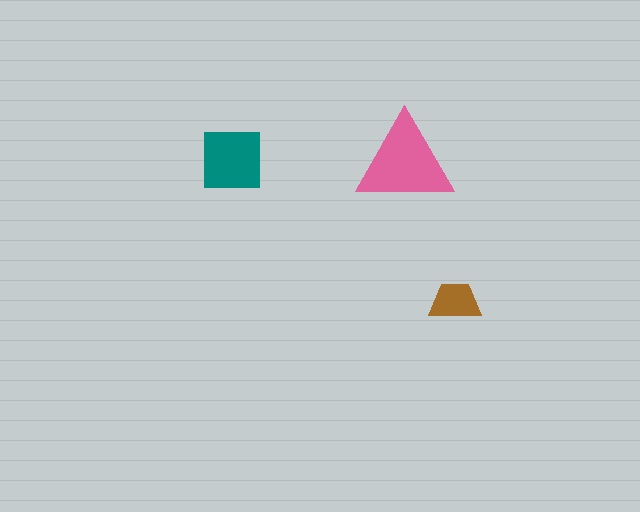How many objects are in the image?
There are 3 objects in the image.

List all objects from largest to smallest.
The pink triangle, the teal square, the brown trapezoid.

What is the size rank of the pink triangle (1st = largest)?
1st.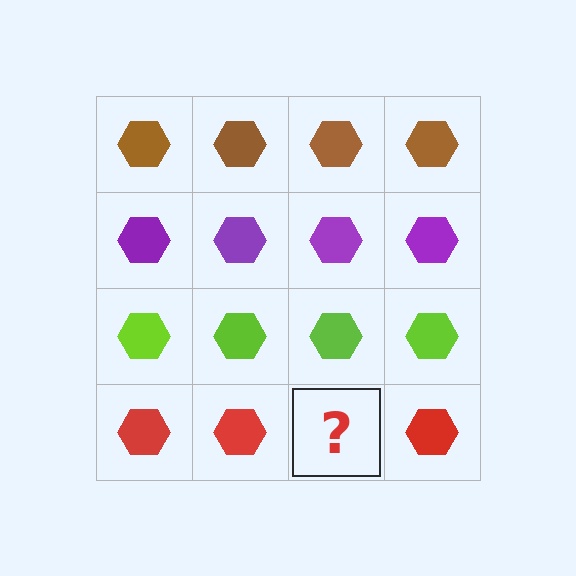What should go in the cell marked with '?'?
The missing cell should contain a red hexagon.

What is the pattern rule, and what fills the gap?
The rule is that each row has a consistent color. The gap should be filled with a red hexagon.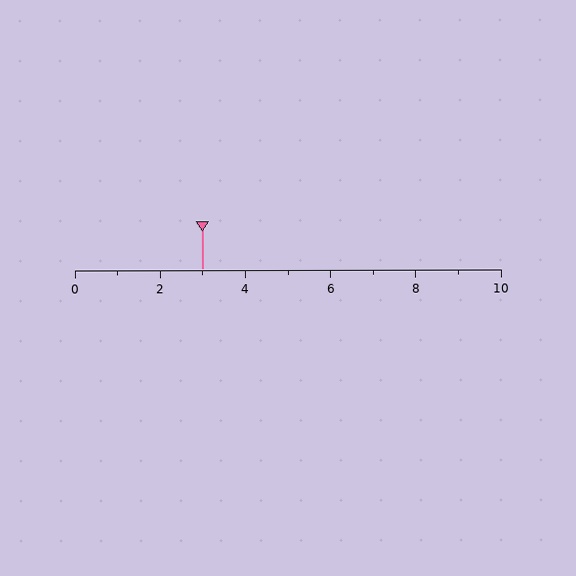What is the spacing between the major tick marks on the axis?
The major ticks are spaced 2 apart.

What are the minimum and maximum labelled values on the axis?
The axis runs from 0 to 10.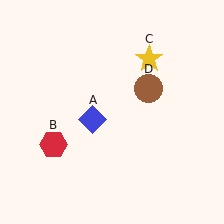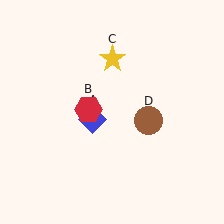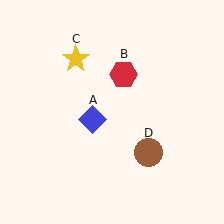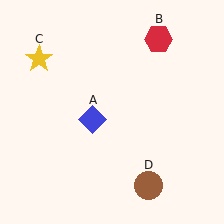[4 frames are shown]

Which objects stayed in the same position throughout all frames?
Blue diamond (object A) remained stationary.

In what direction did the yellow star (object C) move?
The yellow star (object C) moved left.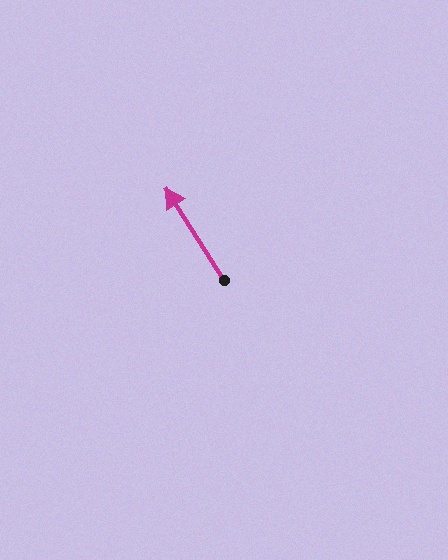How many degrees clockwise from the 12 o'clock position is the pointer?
Approximately 328 degrees.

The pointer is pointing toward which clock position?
Roughly 11 o'clock.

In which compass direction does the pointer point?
Northwest.